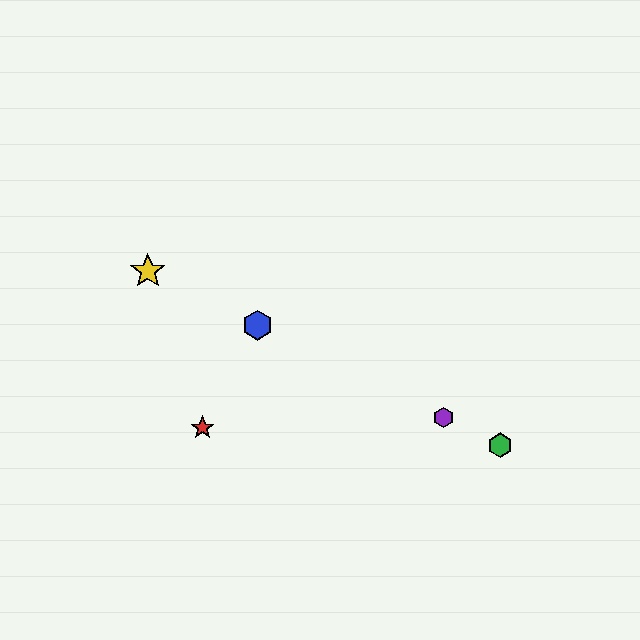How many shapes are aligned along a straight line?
4 shapes (the blue hexagon, the green hexagon, the yellow star, the purple hexagon) are aligned along a straight line.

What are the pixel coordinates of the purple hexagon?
The purple hexagon is at (444, 418).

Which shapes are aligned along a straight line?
The blue hexagon, the green hexagon, the yellow star, the purple hexagon are aligned along a straight line.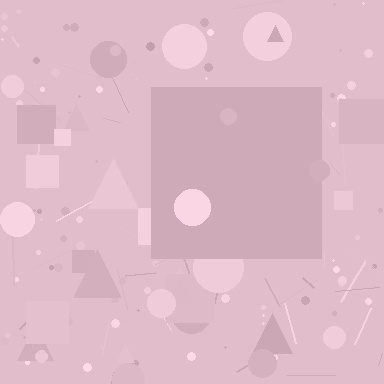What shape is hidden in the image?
A square is hidden in the image.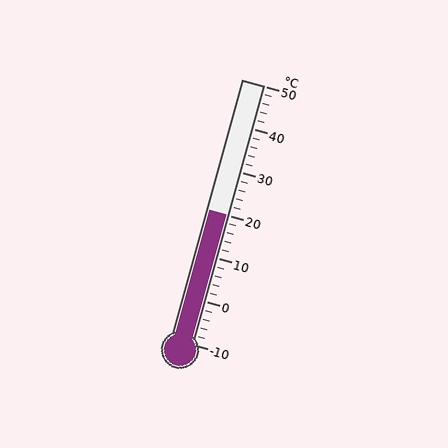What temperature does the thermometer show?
The thermometer shows approximately 20°C.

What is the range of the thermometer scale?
The thermometer scale ranges from -10°C to 50°C.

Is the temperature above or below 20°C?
The temperature is at 20°C.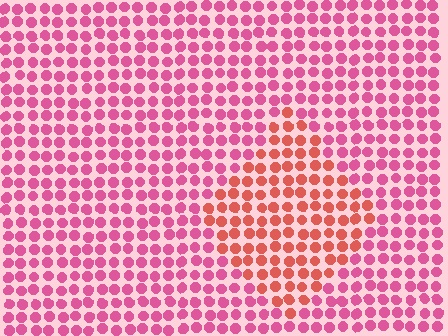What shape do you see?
I see a diamond.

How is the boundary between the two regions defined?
The boundary is defined purely by a slight shift in hue (about 33 degrees). Spacing, size, and orientation are identical on both sides.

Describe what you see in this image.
The image is filled with small pink elements in a uniform arrangement. A diamond-shaped region is visible where the elements are tinted to a slightly different hue, forming a subtle color boundary.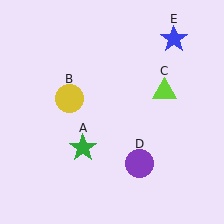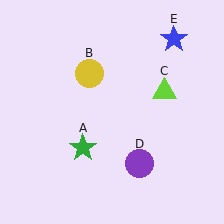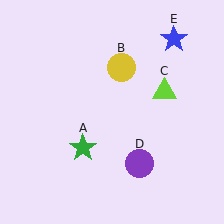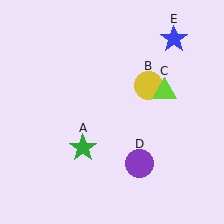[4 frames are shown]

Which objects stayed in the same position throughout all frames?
Green star (object A) and lime triangle (object C) and purple circle (object D) and blue star (object E) remained stationary.